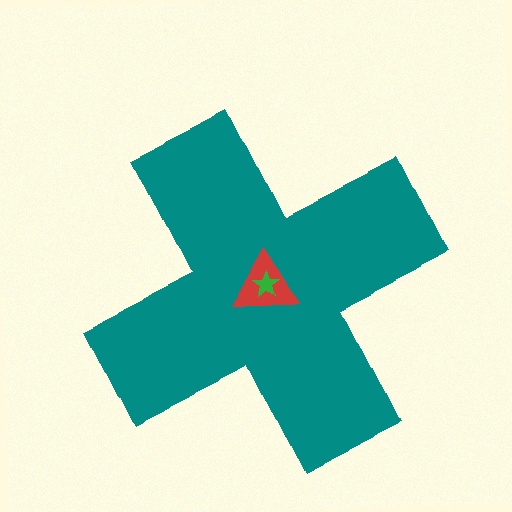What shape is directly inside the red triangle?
The green star.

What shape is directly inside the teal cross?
The red triangle.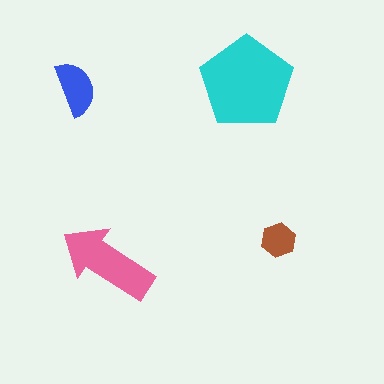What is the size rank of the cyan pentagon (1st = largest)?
1st.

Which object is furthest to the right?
The brown hexagon is rightmost.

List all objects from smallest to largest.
The brown hexagon, the blue semicircle, the pink arrow, the cyan pentagon.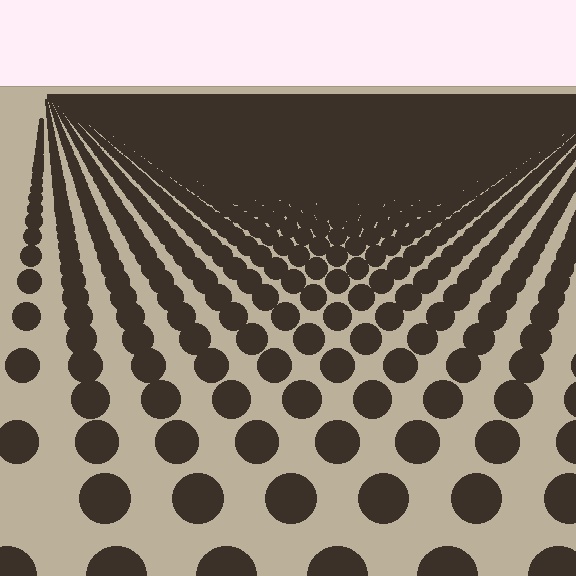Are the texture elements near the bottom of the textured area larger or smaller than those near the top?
Larger. Near the bottom, elements are closer to the viewer and appear at a bigger on-screen size.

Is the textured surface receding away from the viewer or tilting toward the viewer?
The surface is receding away from the viewer. Texture elements get smaller and denser toward the top.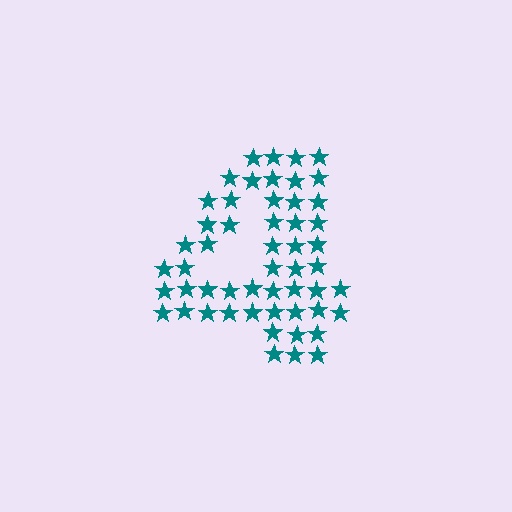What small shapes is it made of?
It is made of small stars.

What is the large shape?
The large shape is the digit 4.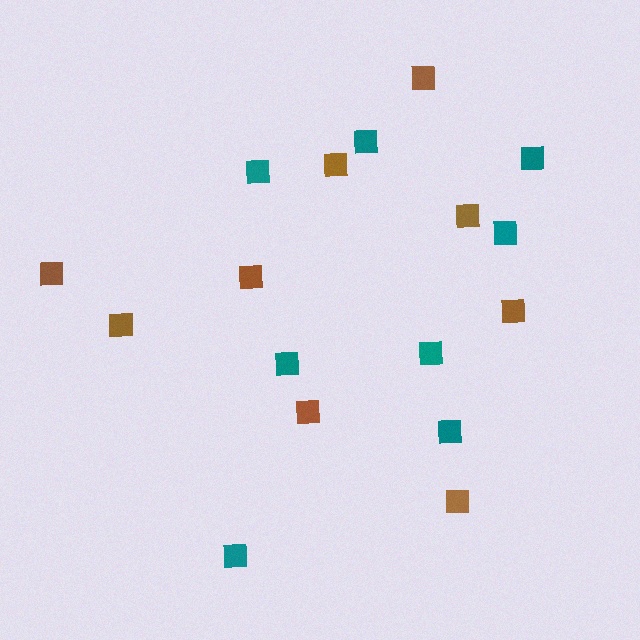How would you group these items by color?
There are 2 groups: one group of teal squares (8) and one group of brown squares (9).